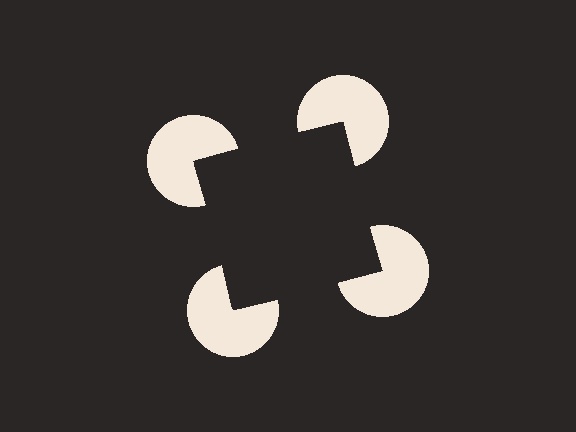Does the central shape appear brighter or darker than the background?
It typically appears slightly darker than the background, even though no actual brightness change is drawn.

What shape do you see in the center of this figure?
An illusory square — its edges are inferred from the aligned wedge cuts in the pac-man discs, not physically drawn.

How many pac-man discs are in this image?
There are 4 — one at each vertex of the illusory square.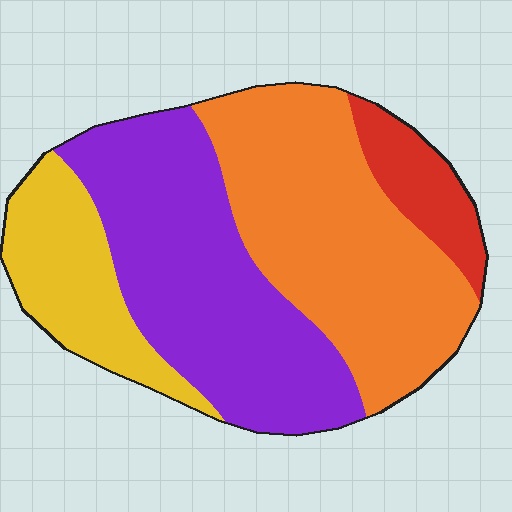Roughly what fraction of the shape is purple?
Purple takes up between a quarter and a half of the shape.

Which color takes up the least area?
Red, at roughly 10%.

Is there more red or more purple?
Purple.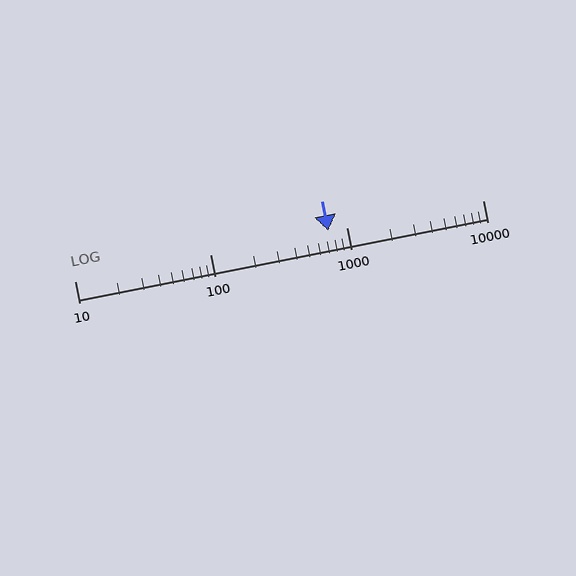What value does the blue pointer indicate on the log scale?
The pointer indicates approximately 730.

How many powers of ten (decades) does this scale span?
The scale spans 3 decades, from 10 to 10000.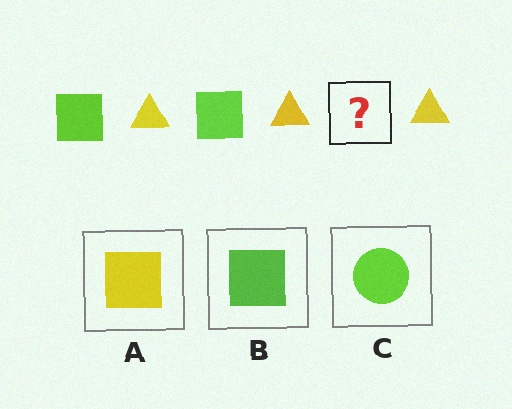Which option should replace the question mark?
Option B.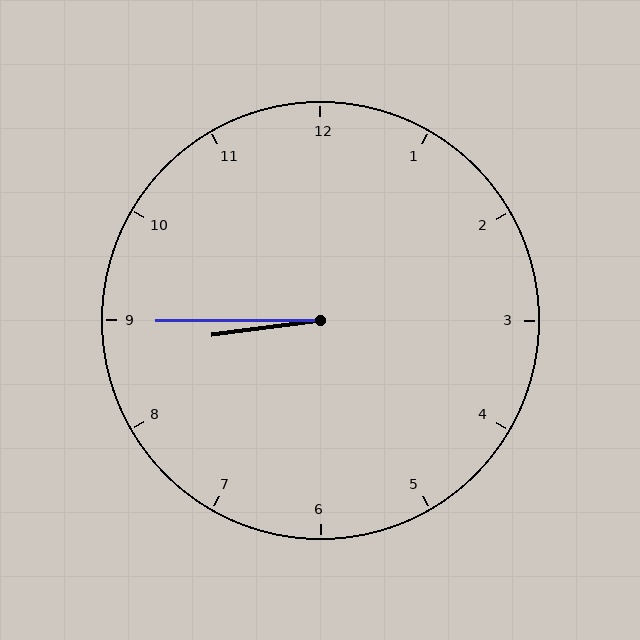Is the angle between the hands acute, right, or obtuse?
It is acute.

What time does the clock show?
8:45.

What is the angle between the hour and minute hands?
Approximately 8 degrees.